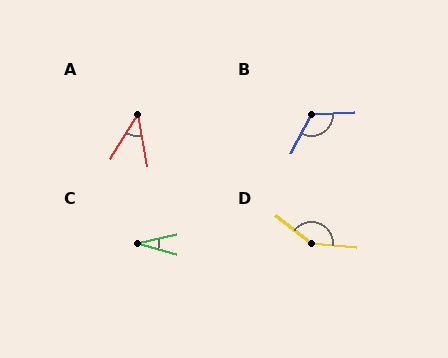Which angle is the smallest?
C, at approximately 29 degrees.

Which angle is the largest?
D, at approximately 147 degrees.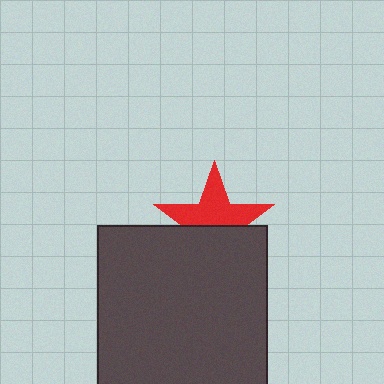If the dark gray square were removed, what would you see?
You would see the complete red star.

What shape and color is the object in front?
The object in front is a dark gray square.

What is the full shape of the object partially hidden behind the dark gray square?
The partially hidden object is a red star.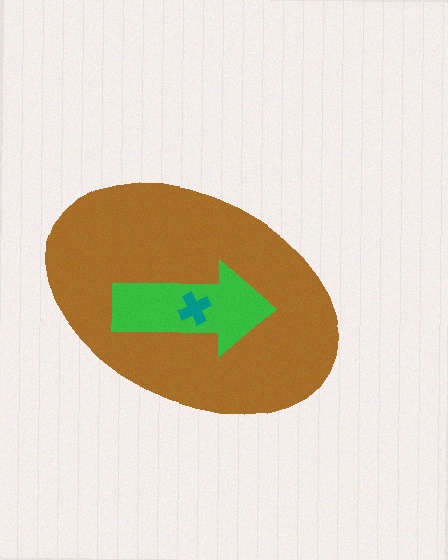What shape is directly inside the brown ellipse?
The green arrow.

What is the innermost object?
The teal cross.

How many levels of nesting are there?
3.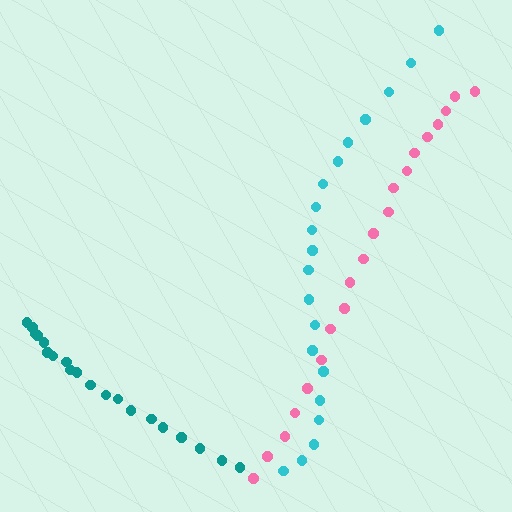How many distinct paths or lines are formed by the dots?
There are 3 distinct paths.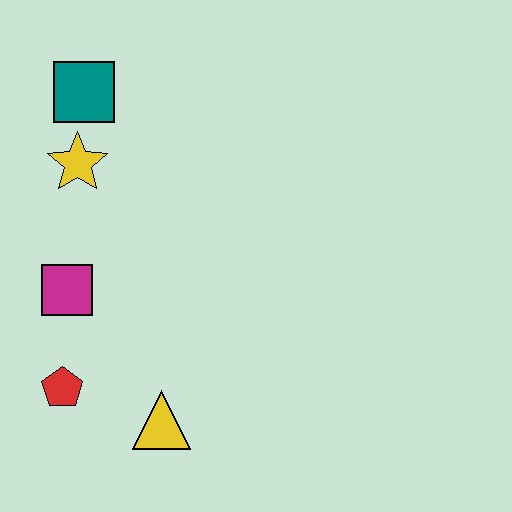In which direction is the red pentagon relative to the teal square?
The red pentagon is below the teal square.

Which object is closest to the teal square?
The yellow star is closest to the teal square.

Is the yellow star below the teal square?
Yes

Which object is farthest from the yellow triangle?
The teal square is farthest from the yellow triangle.